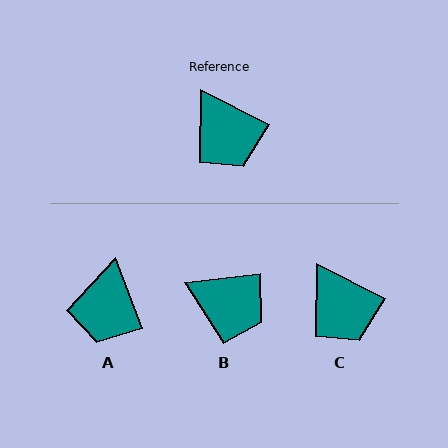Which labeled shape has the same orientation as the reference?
C.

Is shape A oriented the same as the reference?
No, it is off by about 42 degrees.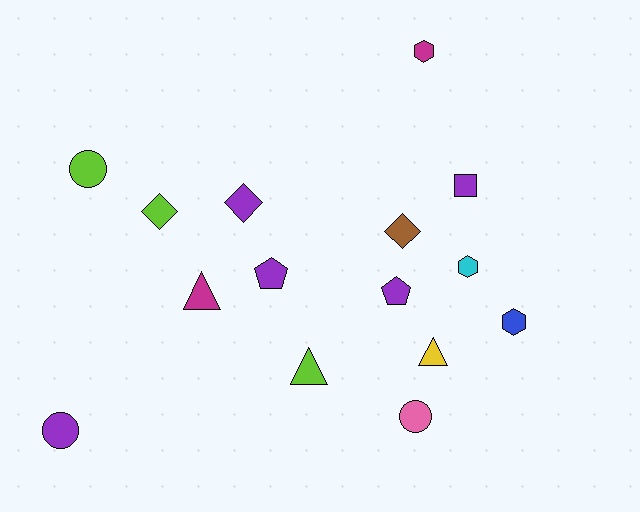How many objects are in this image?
There are 15 objects.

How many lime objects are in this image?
There are 3 lime objects.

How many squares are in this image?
There is 1 square.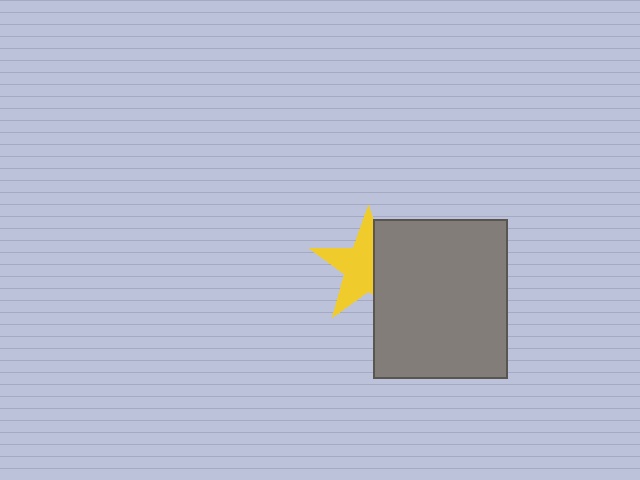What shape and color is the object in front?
The object in front is a gray rectangle.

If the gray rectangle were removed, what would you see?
You would see the complete yellow star.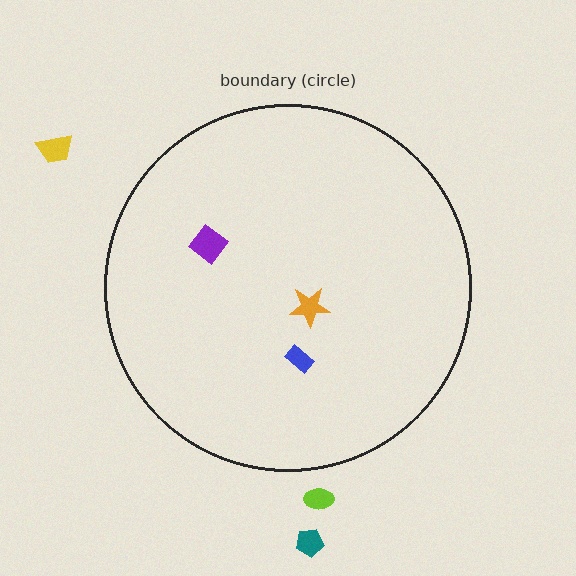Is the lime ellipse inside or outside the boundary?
Outside.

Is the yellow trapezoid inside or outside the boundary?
Outside.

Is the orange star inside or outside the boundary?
Inside.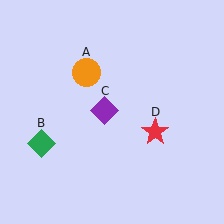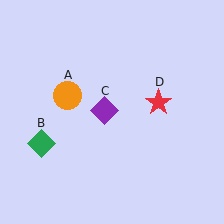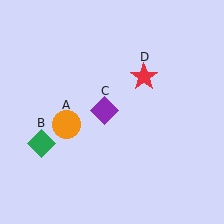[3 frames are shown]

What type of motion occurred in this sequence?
The orange circle (object A), red star (object D) rotated counterclockwise around the center of the scene.